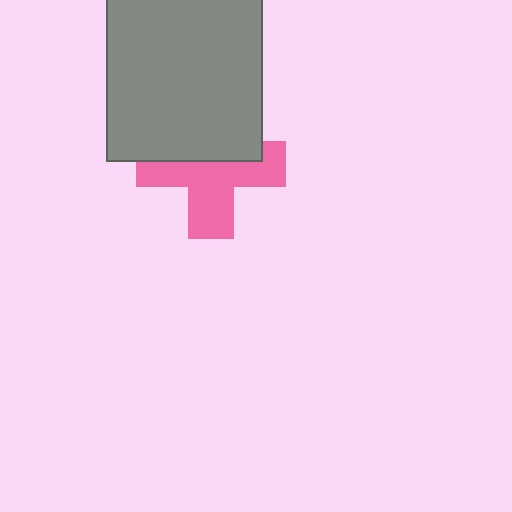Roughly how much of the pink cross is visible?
About half of it is visible (roughly 58%).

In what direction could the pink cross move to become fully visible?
The pink cross could move down. That would shift it out from behind the gray rectangle entirely.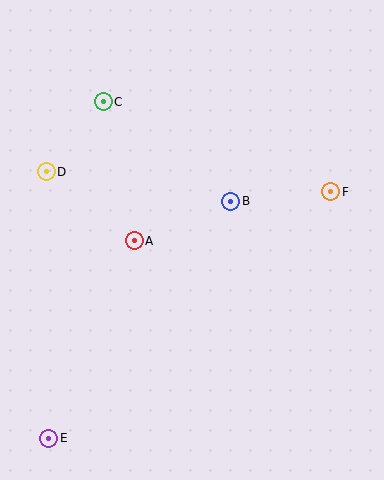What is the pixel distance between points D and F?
The distance between D and F is 285 pixels.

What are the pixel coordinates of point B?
Point B is at (231, 202).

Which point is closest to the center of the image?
Point B at (231, 202) is closest to the center.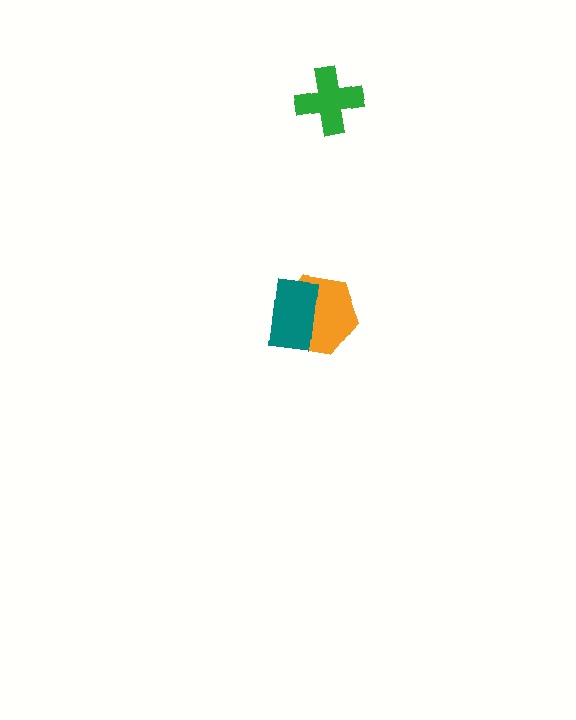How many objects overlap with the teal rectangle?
1 object overlaps with the teal rectangle.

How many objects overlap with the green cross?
0 objects overlap with the green cross.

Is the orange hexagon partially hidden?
Yes, it is partially covered by another shape.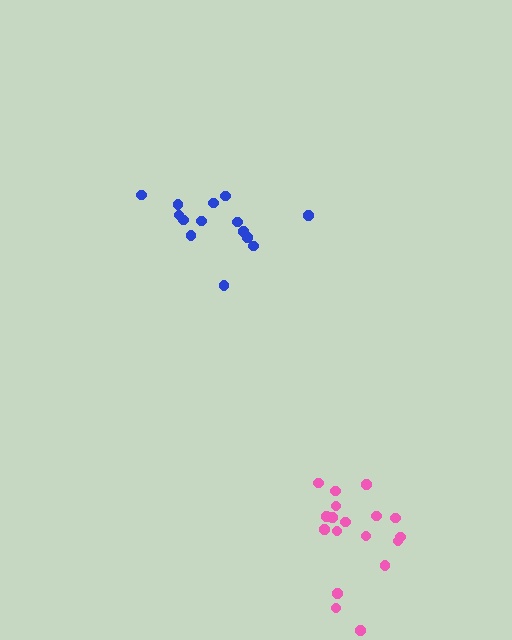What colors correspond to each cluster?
The clusters are colored: blue, pink.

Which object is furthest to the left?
The blue cluster is leftmost.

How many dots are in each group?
Group 1: 14 dots, Group 2: 18 dots (32 total).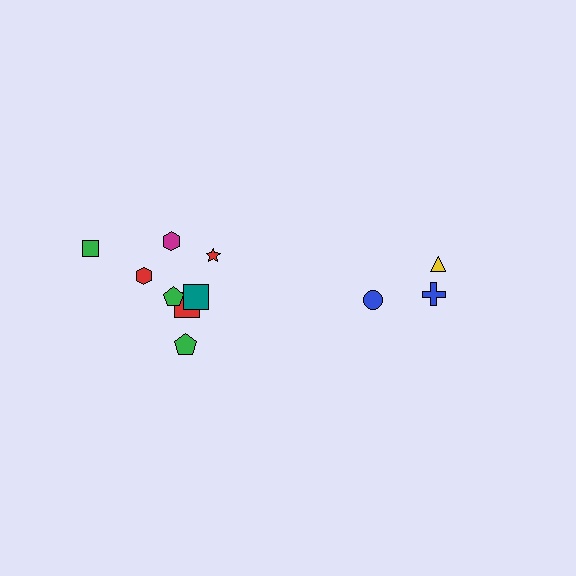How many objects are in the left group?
There are 8 objects.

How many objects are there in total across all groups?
There are 11 objects.